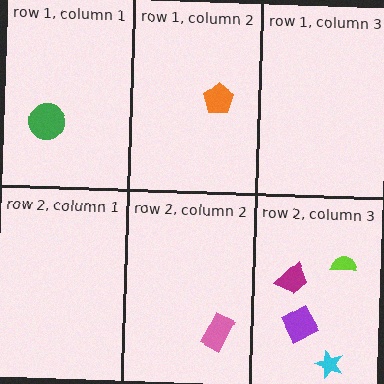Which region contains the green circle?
The row 1, column 1 region.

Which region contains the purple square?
The row 2, column 3 region.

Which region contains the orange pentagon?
The row 1, column 2 region.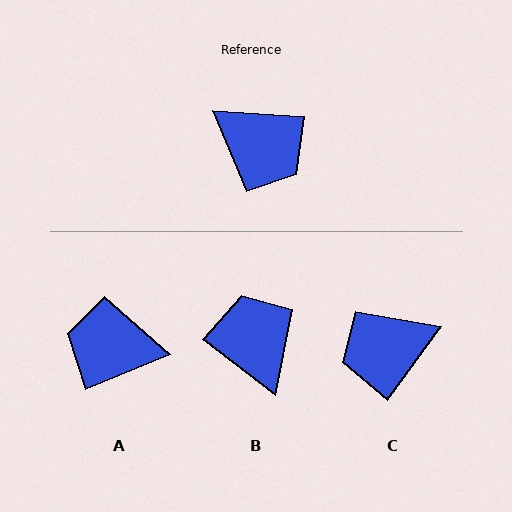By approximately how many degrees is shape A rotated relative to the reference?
Approximately 154 degrees clockwise.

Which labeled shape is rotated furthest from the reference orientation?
A, about 154 degrees away.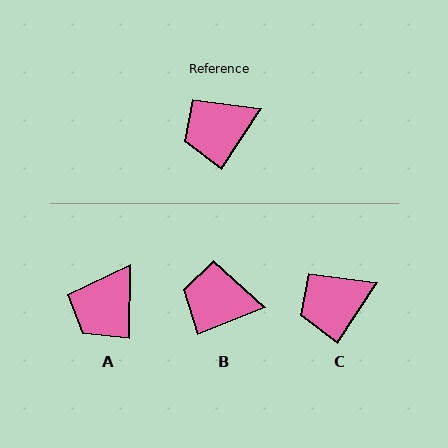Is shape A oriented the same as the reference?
No, it is off by about 32 degrees.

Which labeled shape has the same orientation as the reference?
C.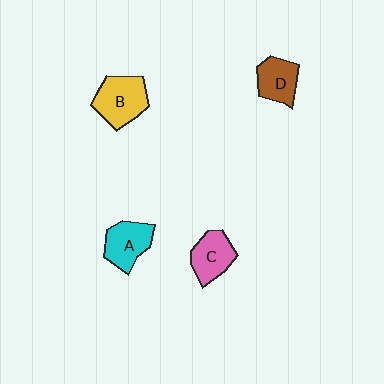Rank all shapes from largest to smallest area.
From largest to smallest: B (yellow), A (cyan), C (pink), D (brown).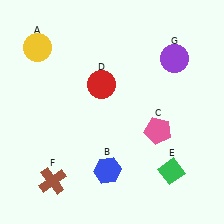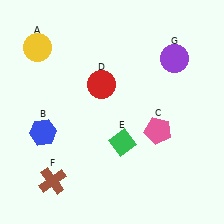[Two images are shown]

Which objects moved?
The objects that moved are: the blue hexagon (B), the green diamond (E).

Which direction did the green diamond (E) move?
The green diamond (E) moved left.